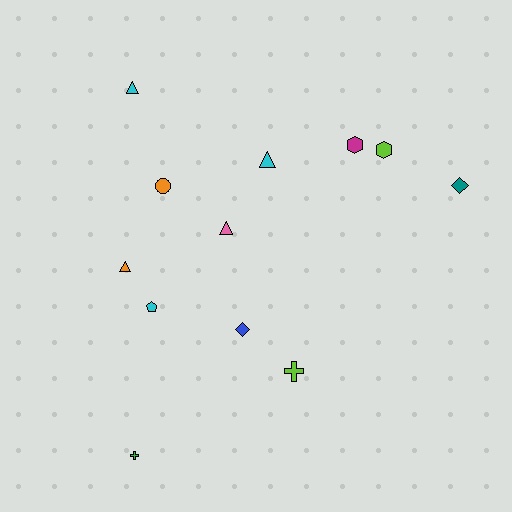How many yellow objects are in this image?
There are no yellow objects.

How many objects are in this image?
There are 12 objects.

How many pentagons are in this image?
There is 1 pentagon.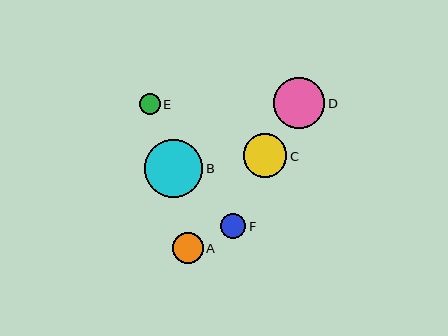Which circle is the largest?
Circle B is the largest with a size of approximately 58 pixels.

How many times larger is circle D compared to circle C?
Circle D is approximately 1.2 times the size of circle C.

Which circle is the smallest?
Circle E is the smallest with a size of approximately 21 pixels.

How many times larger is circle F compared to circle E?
Circle F is approximately 1.2 times the size of circle E.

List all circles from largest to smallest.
From largest to smallest: B, D, C, A, F, E.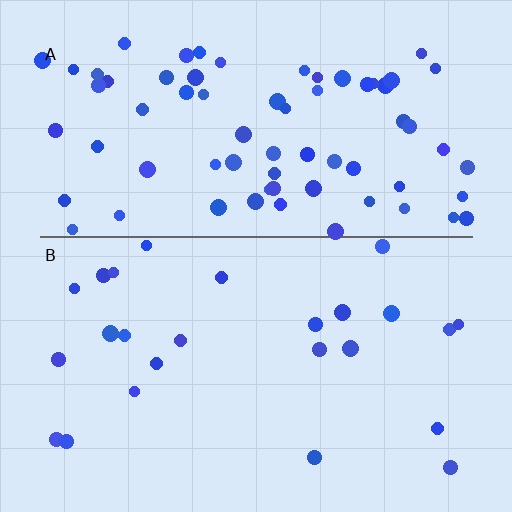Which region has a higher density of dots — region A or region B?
A (the top).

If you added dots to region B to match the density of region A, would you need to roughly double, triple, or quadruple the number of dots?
Approximately triple.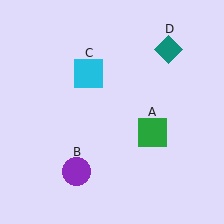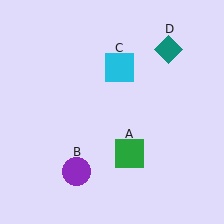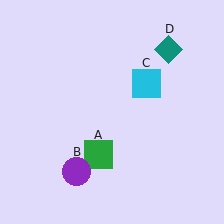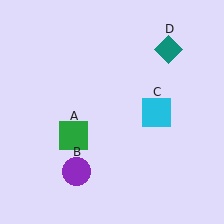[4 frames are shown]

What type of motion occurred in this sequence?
The green square (object A), cyan square (object C) rotated clockwise around the center of the scene.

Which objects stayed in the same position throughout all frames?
Purple circle (object B) and teal diamond (object D) remained stationary.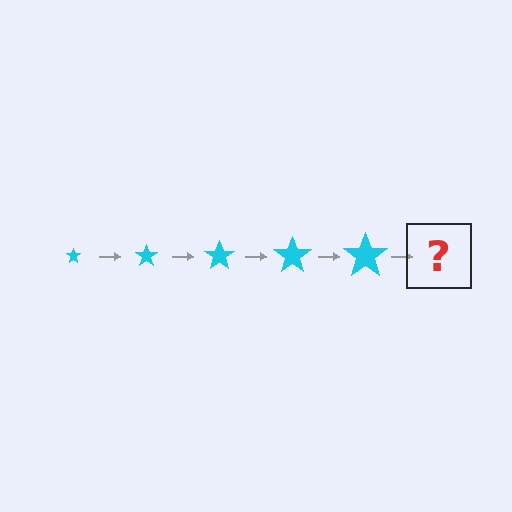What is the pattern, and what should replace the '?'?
The pattern is that the star gets progressively larger each step. The '?' should be a cyan star, larger than the previous one.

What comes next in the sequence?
The next element should be a cyan star, larger than the previous one.